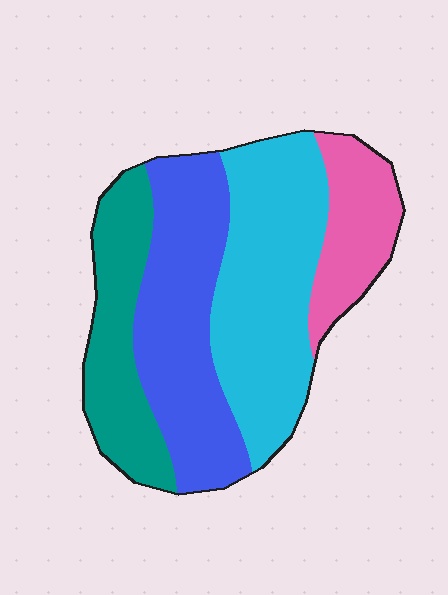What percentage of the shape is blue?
Blue covers roughly 30% of the shape.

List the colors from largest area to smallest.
From largest to smallest: cyan, blue, teal, pink.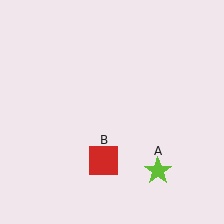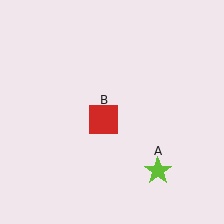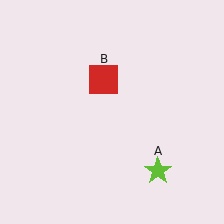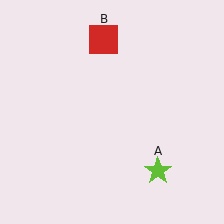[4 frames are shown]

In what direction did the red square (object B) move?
The red square (object B) moved up.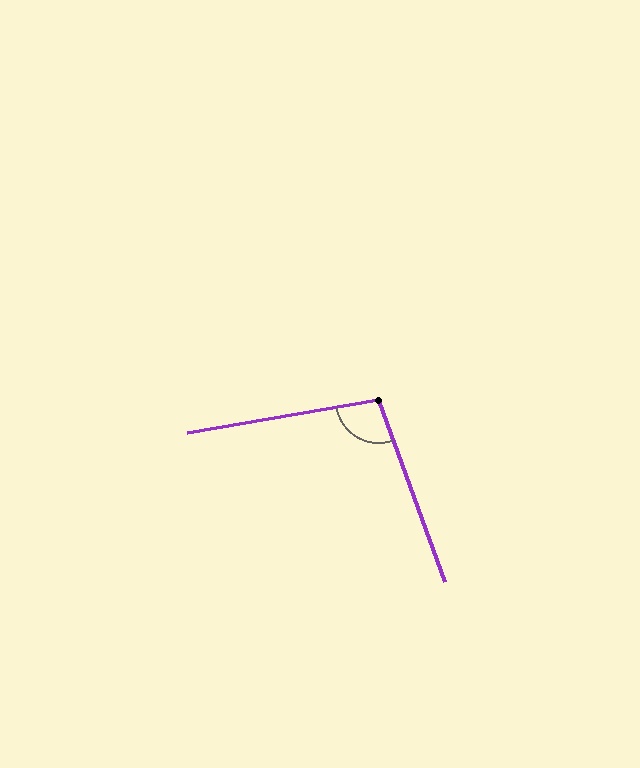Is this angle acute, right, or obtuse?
It is obtuse.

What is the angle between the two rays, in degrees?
Approximately 100 degrees.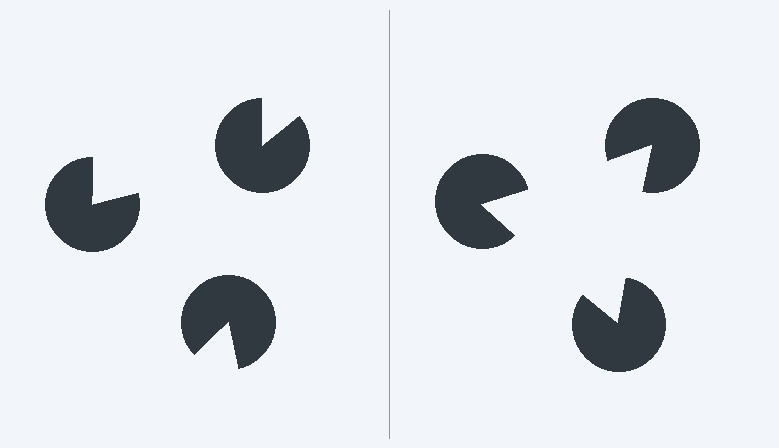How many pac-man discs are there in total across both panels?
6 — 3 on each side.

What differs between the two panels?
The pac-man discs are positioned identically on both sides; only the wedge orientations differ. On the right they align to a triangle; on the left they are misaligned.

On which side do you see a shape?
An illusory triangle appears on the right side. On the left side the wedge cuts are rotated, so no coherent shape forms.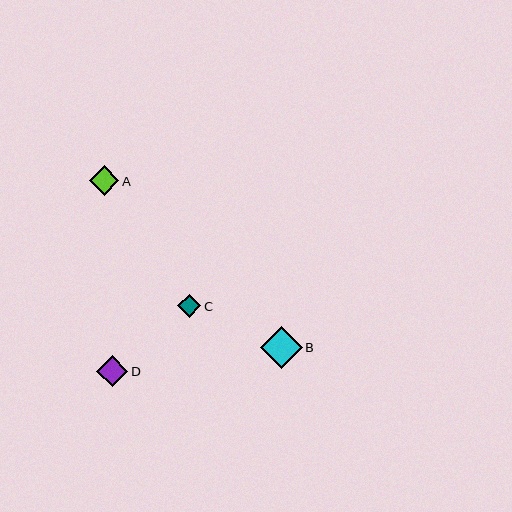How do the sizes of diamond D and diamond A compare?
Diamond D and diamond A are approximately the same size.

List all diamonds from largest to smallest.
From largest to smallest: B, D, A, C.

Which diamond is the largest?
Diamond B is the largest with a size of approximately 42 pixels.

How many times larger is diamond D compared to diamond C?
Diamond D is approximately 1.3 times the size of diamond C.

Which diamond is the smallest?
Diamond C is the smallest with a size of approximately 23 pixels.